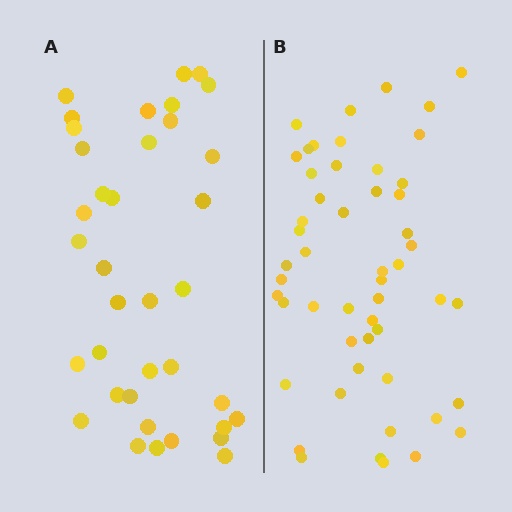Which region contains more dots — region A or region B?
Region B (the right region) has more dots.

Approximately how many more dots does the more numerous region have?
Region B has approximately 15 more dots than region A.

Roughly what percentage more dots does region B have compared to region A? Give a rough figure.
About 40% more.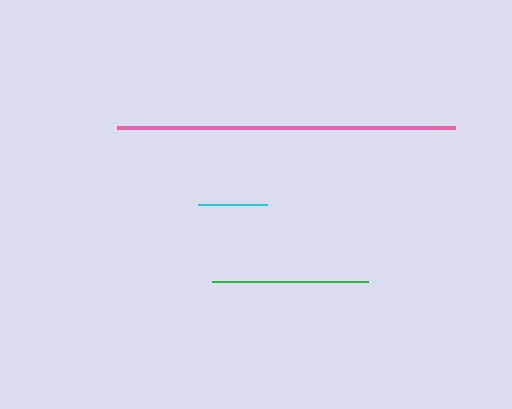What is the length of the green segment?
The green segment is approximately 156 pixels long.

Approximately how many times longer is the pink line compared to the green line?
The pink line is approximately 2.2 times the length of the green line.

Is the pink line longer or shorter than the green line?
The pink line is longer than the green line.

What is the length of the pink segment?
The pink segment is approximately 338 pixels long.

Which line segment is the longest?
The pink line is the longest at approximately 338 pixels.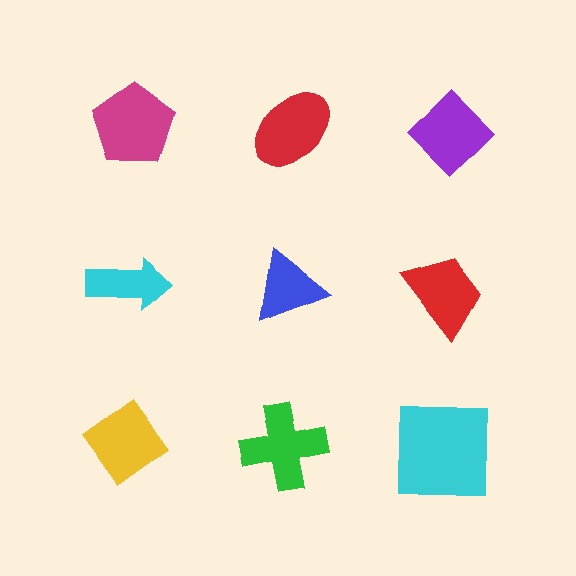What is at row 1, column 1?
A magenta pentagon.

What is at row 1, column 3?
A purple diamond.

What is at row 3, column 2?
A green cross.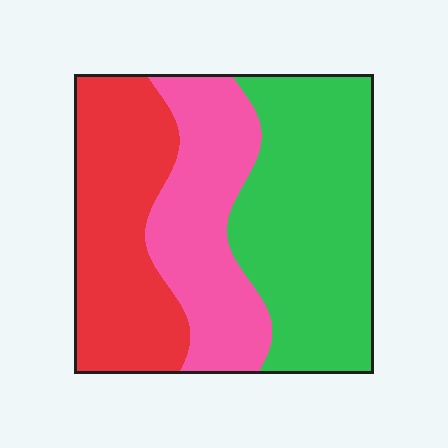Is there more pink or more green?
Green.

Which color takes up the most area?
Green, at roughly 40%.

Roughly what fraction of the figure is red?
Red covers around 30% of the figure.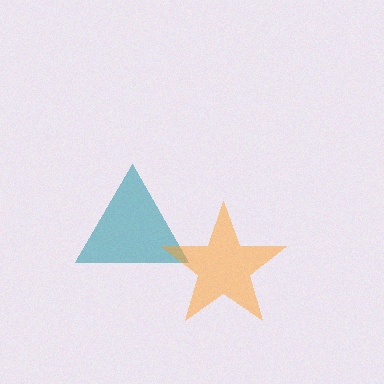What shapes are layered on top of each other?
The layered shapes are: a teal triangle, an orange star.